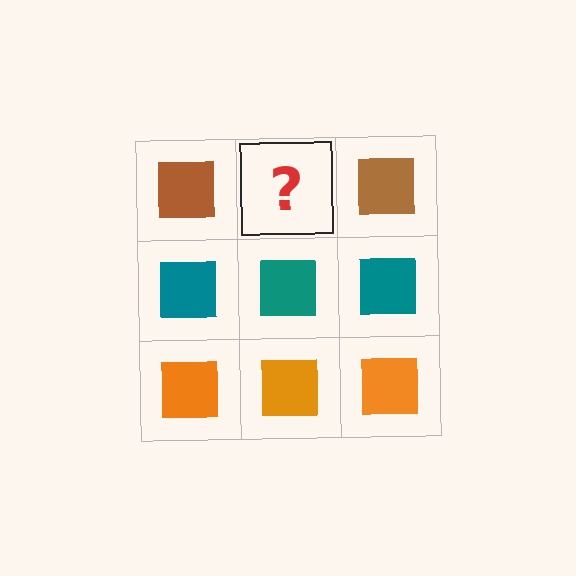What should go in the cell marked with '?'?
The missing cell should contain a brown square.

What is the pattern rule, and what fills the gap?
The rule is that each row has a consistent color. The gap should be filled with a brown square.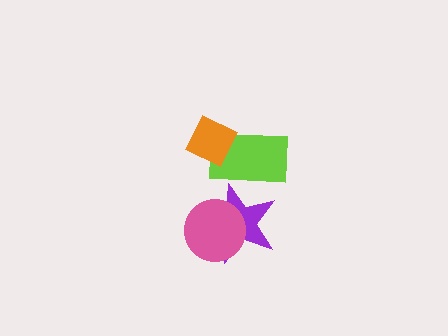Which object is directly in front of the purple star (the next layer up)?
The lime rectangle is directly in front of the purple star.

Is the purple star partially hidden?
Yes, it is partially covered by another shape.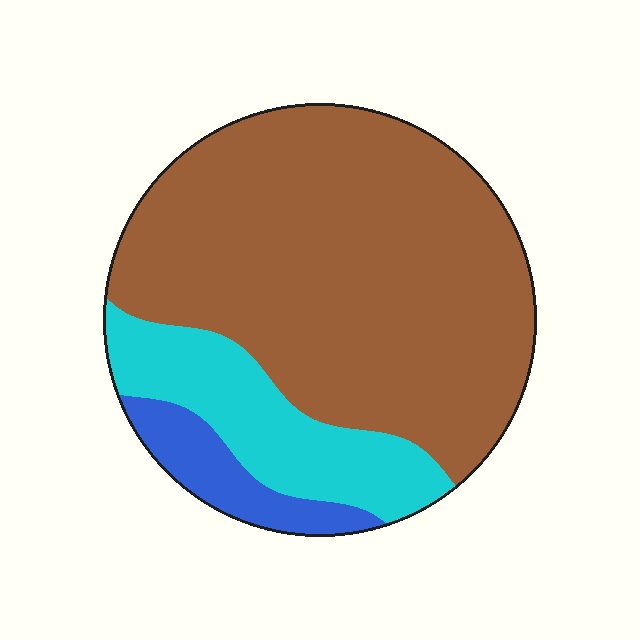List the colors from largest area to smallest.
From largest to smallest: brown, cyan, blue.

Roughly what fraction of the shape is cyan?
Cyan covers about 20% of the shape.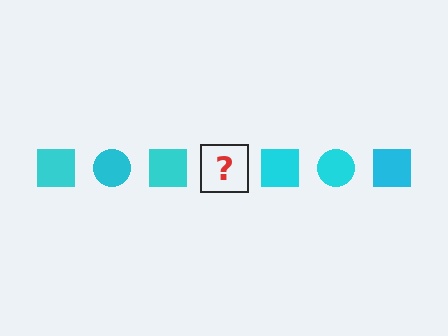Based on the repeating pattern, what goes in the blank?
The blank should be a cyan circle.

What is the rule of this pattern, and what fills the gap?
The rule is that the pattern cycles through square, circle shapes in cyan. The gap should be filled with a cyan circle.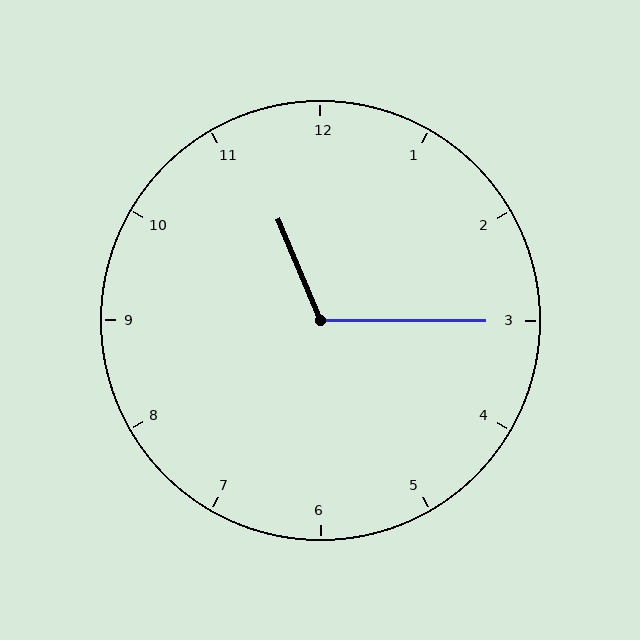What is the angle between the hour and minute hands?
Approximately 112 degrees.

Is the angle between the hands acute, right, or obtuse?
It is obtuse.